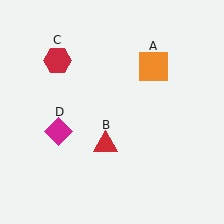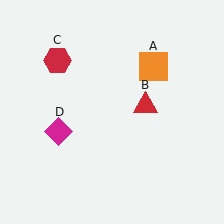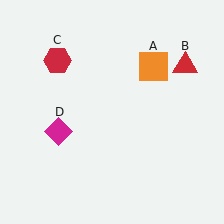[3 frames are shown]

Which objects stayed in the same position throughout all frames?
Orange square (object A) and red hexagon (object C) and magenta diamond (object D) remained stationary.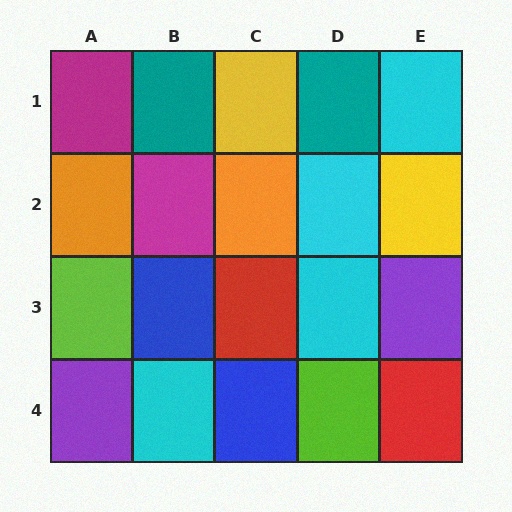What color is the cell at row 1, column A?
Magenta.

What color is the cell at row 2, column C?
Orange.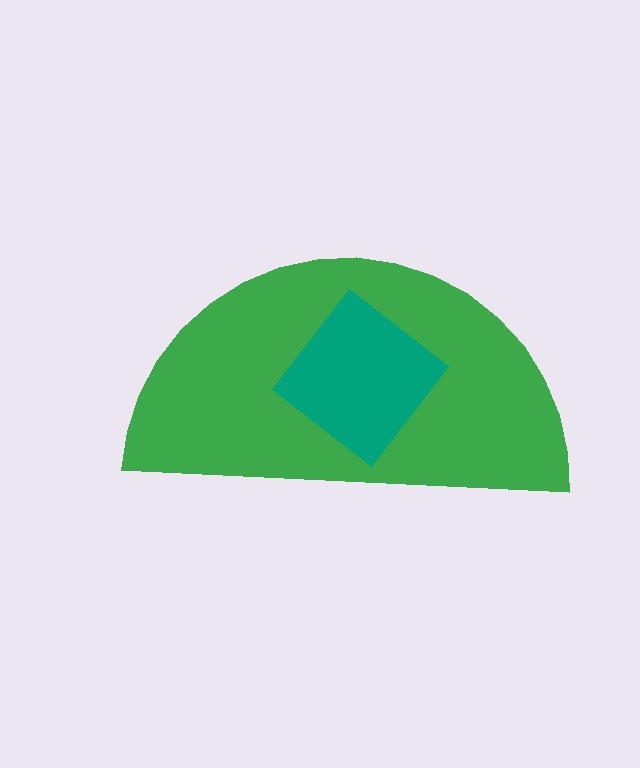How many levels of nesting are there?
2.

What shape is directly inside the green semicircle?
The teal diamond.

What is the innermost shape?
The teal diamond.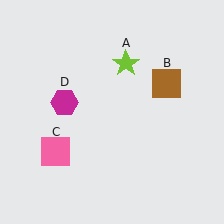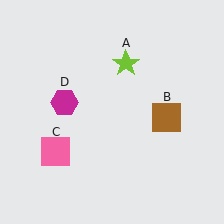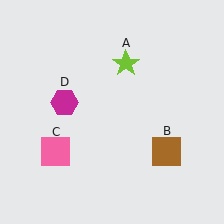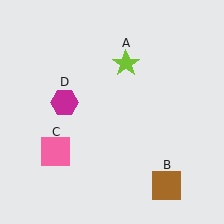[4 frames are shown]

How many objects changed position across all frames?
1 object changed position: brown square (object B).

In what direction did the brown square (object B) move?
The brown square (object B) moved down.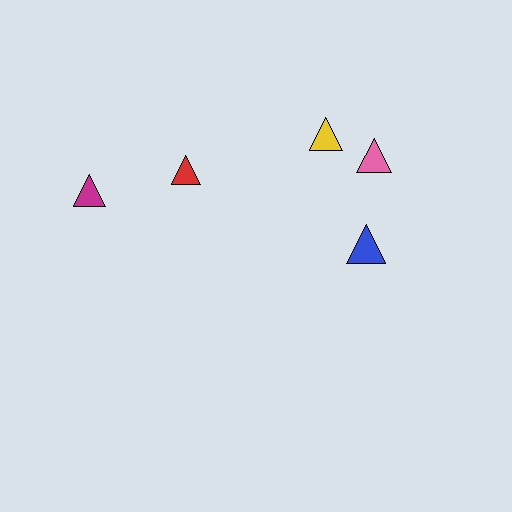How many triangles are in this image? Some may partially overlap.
There are 5 triangles.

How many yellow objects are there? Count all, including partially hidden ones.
There is 1 yellow object.